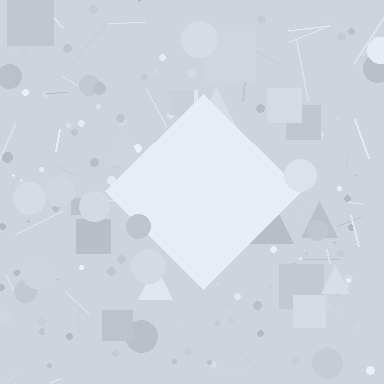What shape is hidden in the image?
A diamond is hidden in the image.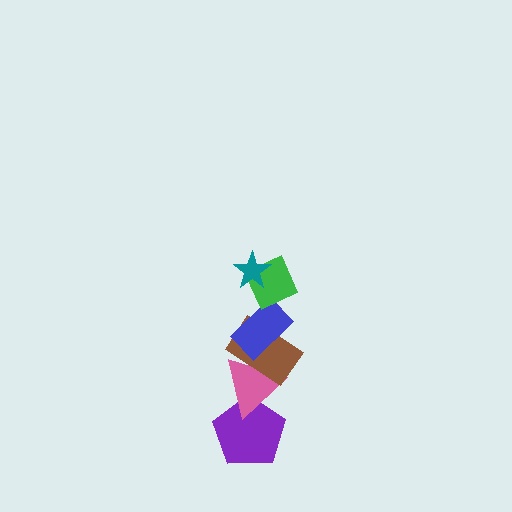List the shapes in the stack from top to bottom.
From top to bottom: the teal star, the green diamond, the blue rectangle, the brown rectangle, the pink triangle, the purple pentagon.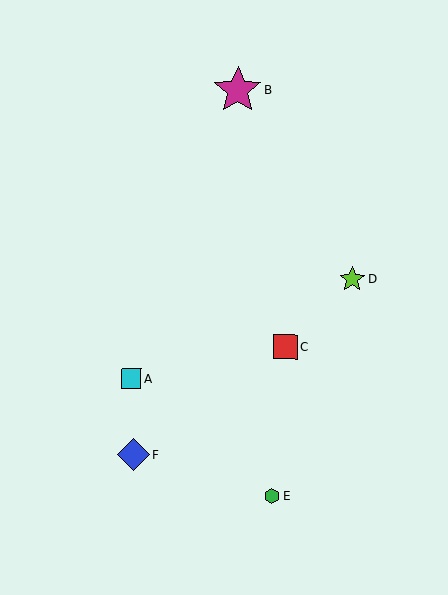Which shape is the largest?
The magenta star (labeled B) is the largest.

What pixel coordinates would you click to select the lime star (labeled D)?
Click at (352, 279) to select the lime star D.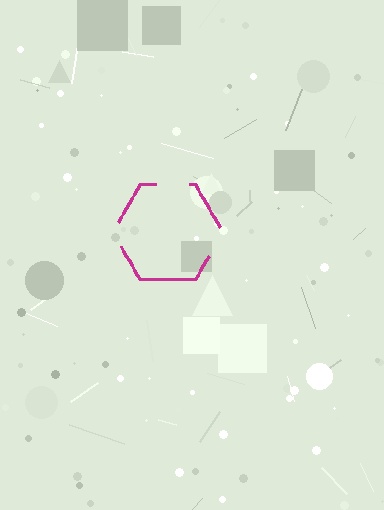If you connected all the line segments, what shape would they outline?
They would outline a hexagon.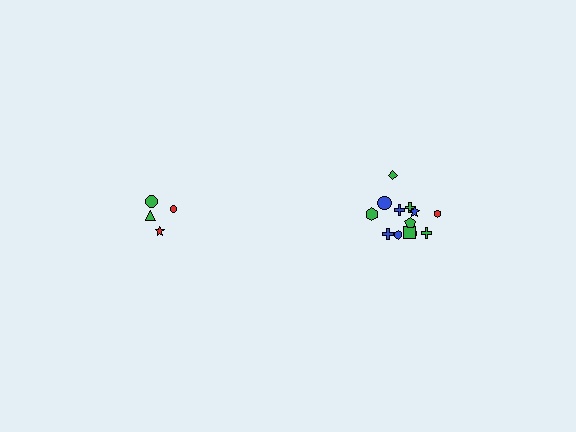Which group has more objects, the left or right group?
The right group.